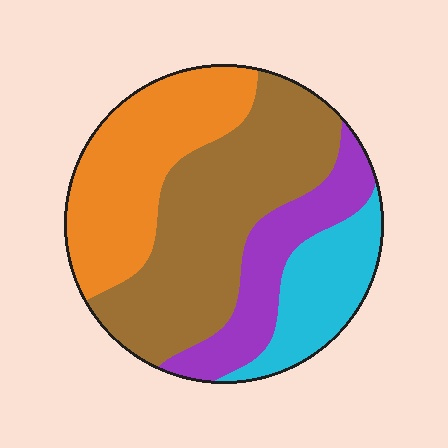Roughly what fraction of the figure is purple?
Purple covers 17% of the figure.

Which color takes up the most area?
Brown, at roughly 40%.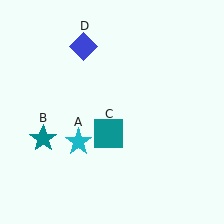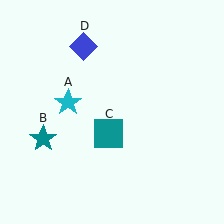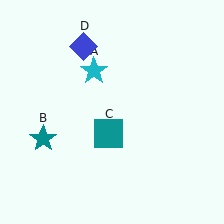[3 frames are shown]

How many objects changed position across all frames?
1 object changed position: cyan star (object A).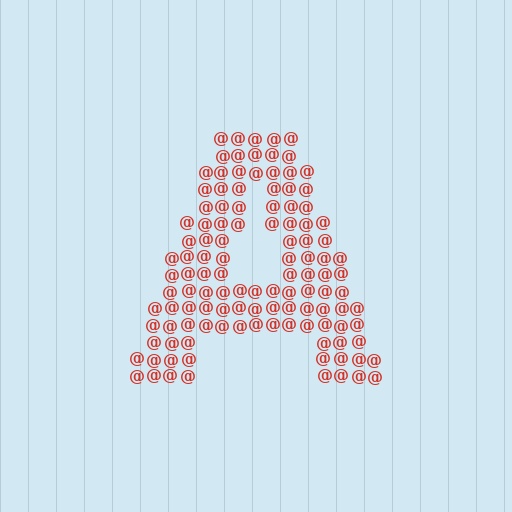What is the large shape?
The large shape is the letter A.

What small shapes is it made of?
It is made of small at signs.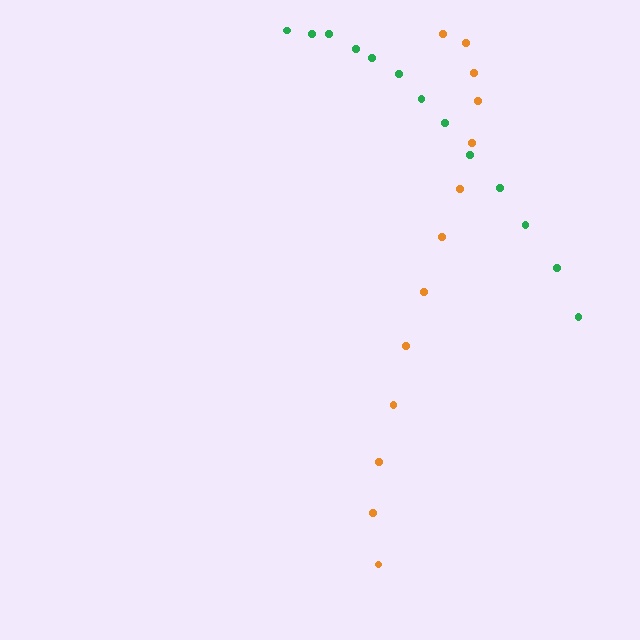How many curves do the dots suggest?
There are 2 distinct paths.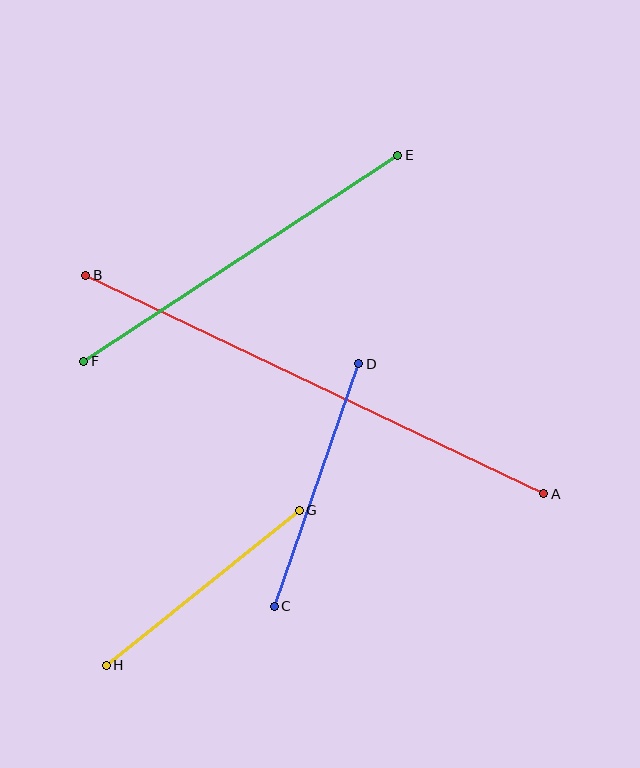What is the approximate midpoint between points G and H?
The midpoint is at approximately (203, 588) pixels.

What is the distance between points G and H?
The distance is approximately 247 pixels.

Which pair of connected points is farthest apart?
Points A and B are farthest apart.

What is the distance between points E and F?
The distance is approximately 376 pixels.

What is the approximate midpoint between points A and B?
The midpoint is at approximately (315, 385) pixels.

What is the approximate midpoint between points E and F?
The midpoint is at approximately (241, 258) pixels.